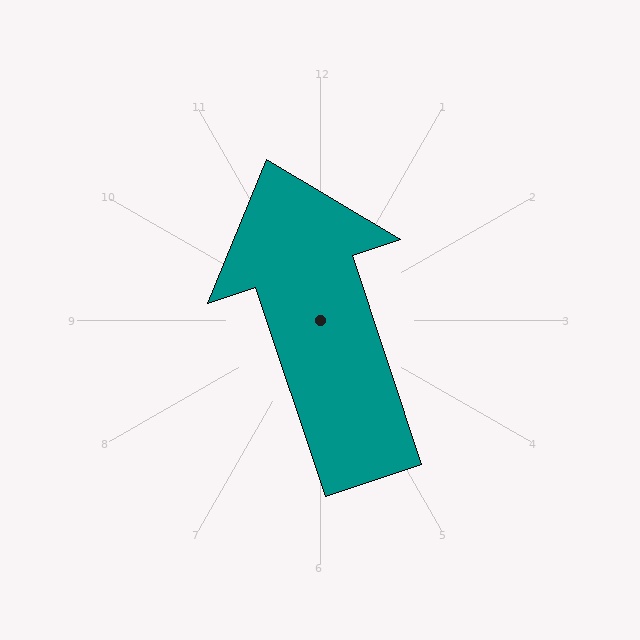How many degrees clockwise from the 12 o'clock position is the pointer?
Approximately 342 degrees.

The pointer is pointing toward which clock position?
Roughly 11 o'clock.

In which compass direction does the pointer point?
North.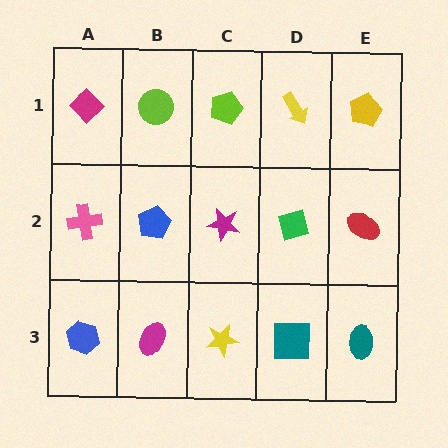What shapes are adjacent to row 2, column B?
A lime circle (row 1, column B), a magenta ellipse (row 3, column B), a pink cross (row 2, column A), a magenta star (row 2, column C).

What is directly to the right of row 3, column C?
A teal square.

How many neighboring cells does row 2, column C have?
4.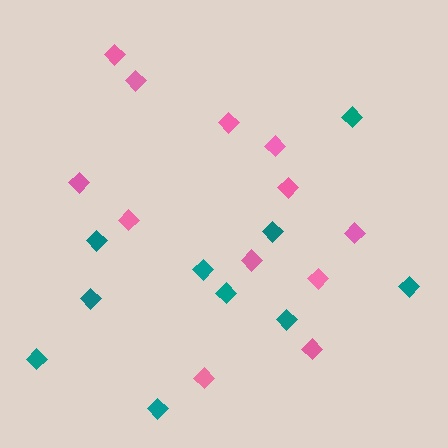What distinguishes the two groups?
There are 2 groups: one group of pink diamonds (12) and one group of teal diamonds (10).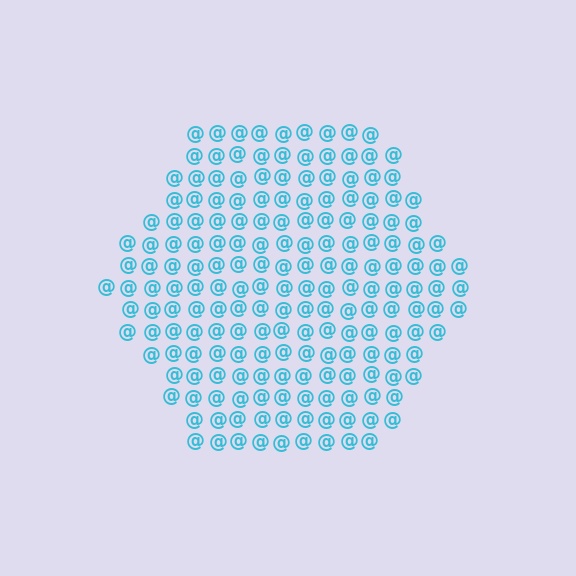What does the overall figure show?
The overall figure shows a hexagon.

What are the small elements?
The small elements are at signs.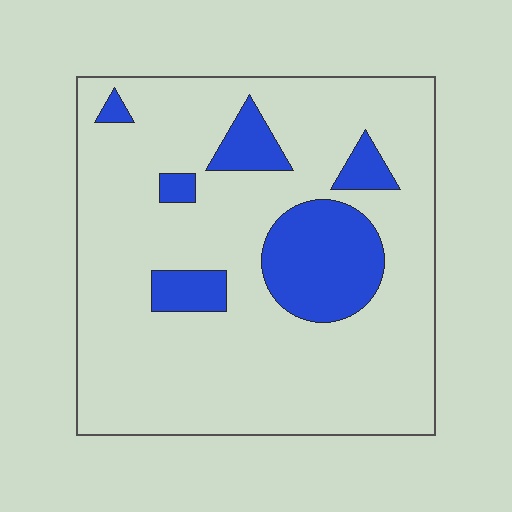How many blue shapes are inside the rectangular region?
6.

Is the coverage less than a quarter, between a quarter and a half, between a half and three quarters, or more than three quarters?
Less than a quarter.